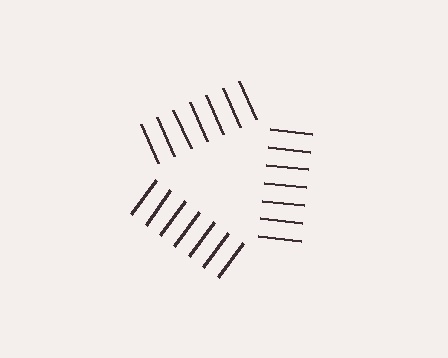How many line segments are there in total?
21 — 7 along each of the 3 edges.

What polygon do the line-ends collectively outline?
An illusory triangle — the line segments terminate on its edges but no continuous stroke is drawn.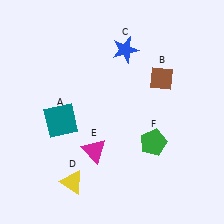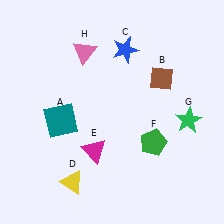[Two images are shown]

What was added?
A green star (G), a pink triangle (H) were added in Image 2.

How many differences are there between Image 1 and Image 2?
There are 2 differences between the two images.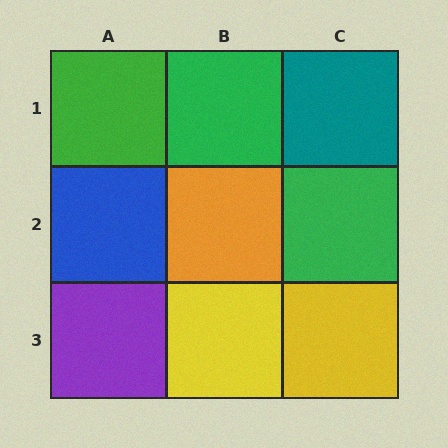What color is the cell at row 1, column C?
Teal.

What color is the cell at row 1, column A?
Green.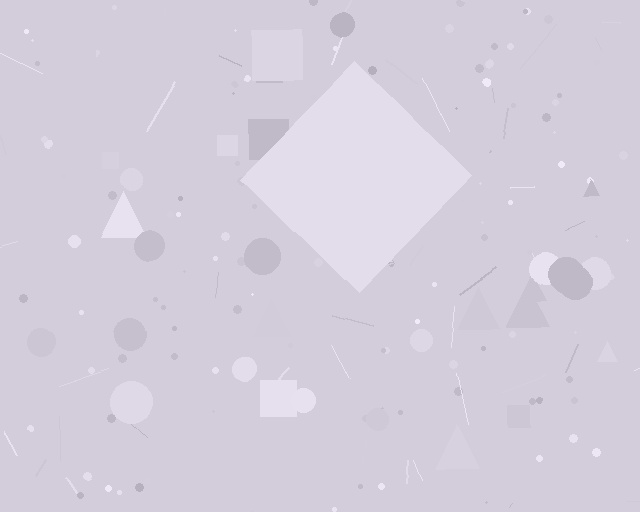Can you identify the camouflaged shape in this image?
The camouflaged shape is a diamond.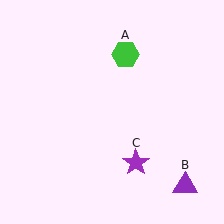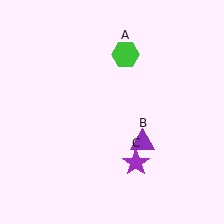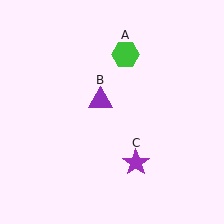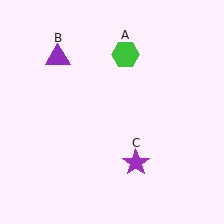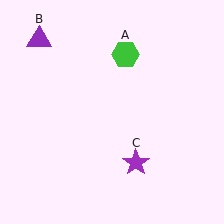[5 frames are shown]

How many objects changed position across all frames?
1 object changed position: purple triangle (object B).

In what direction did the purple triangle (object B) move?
The purple triangle (object B) moved up and to the left.